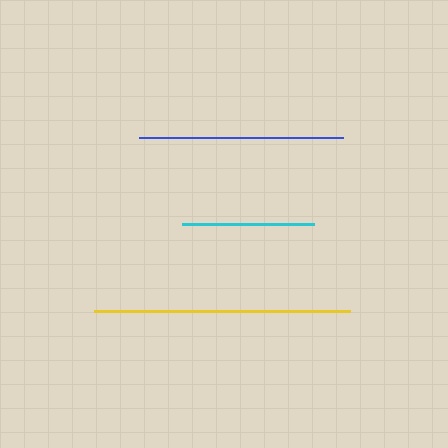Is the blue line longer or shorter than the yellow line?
The yellow line is longer than the blue line.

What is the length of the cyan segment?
The cyan segment is approximately 132 pixels long.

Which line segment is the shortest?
The cyan line is the shortest at approximately 132 pixels.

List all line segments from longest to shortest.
From longest to shortest: yellow, blue, cyan.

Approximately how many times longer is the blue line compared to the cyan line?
The blue line is approximately 1.5 times the length of the cyan line.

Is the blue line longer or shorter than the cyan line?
The blue line is longer than the cyan line.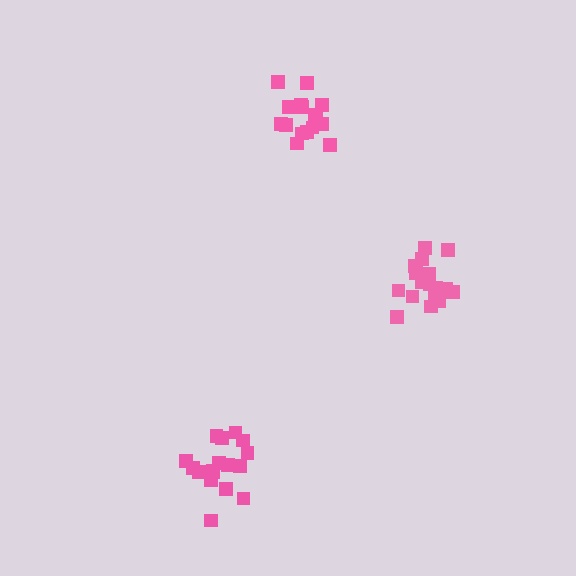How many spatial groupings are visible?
There are 3 spatial groupings.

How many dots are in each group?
Group 1: 16 dots, Group 2: 18 dots, Group 3: 17 dots (51 total).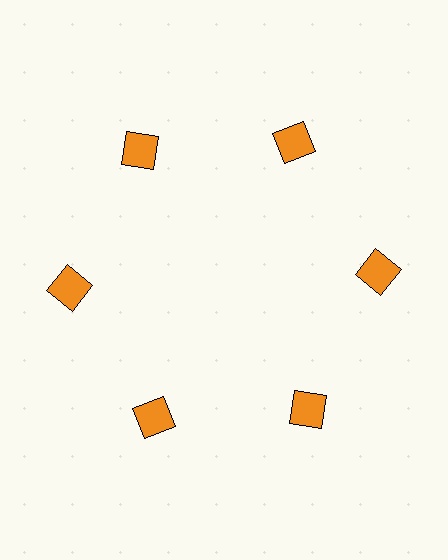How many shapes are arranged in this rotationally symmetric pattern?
There are 6 shapes, arranged in 6 groups of 1.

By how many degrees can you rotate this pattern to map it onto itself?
The pattern maps onto itself every 60 degrees of rotation.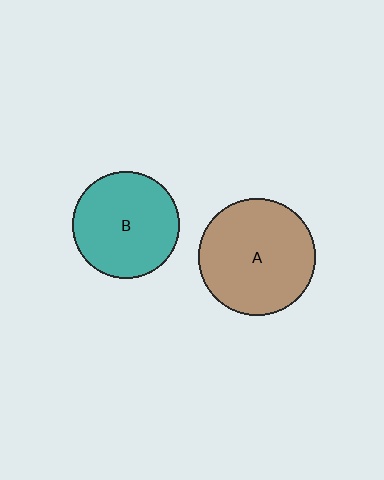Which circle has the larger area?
Circle A (brown).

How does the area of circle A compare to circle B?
Approximately 1.2 times.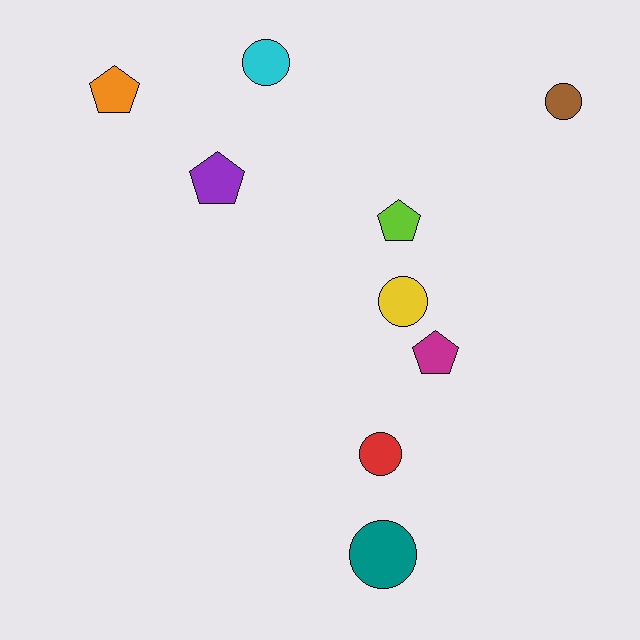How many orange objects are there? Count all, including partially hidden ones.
There is 1 orange object.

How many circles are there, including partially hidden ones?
There are 5 circles.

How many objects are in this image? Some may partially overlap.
There are 9 objects.